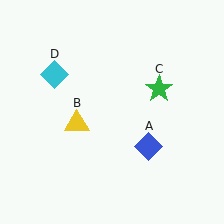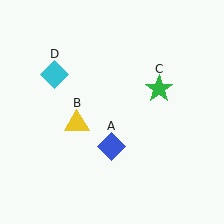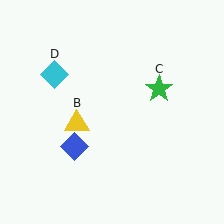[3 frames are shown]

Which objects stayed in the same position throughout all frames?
Yellow triangle (object B) and green star (object C) and cyan diamond (object D) remained stationary.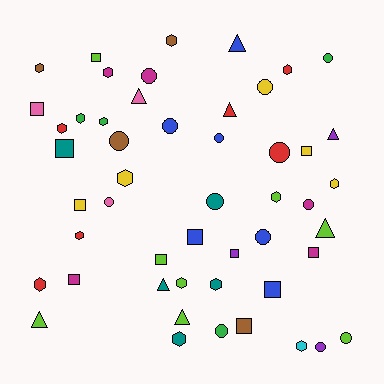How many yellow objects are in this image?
There are 5 yellow objects.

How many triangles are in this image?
There are 8 triangles.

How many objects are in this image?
There are 50 objects.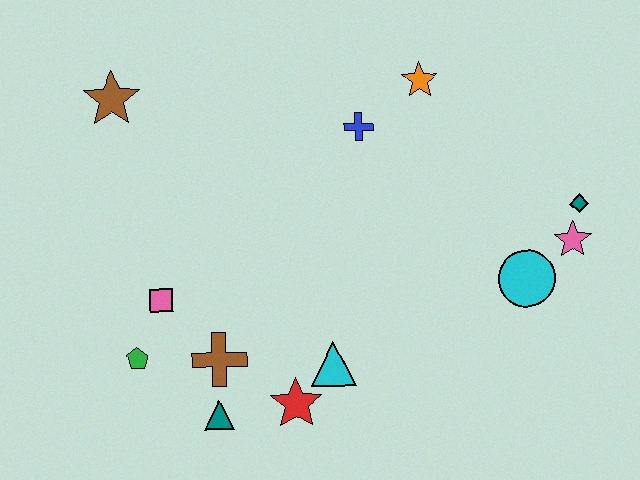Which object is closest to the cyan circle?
The pink star is closest to the cyan circle.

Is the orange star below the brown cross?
No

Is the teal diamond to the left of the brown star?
No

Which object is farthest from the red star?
The brown star is farthest from the red star.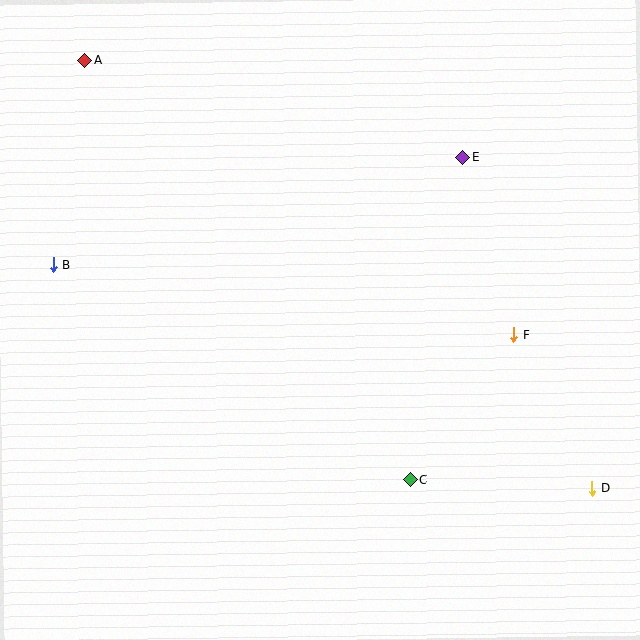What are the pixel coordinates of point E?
Point E is at (462, 157).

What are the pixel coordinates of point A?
Point A is at (85, 61).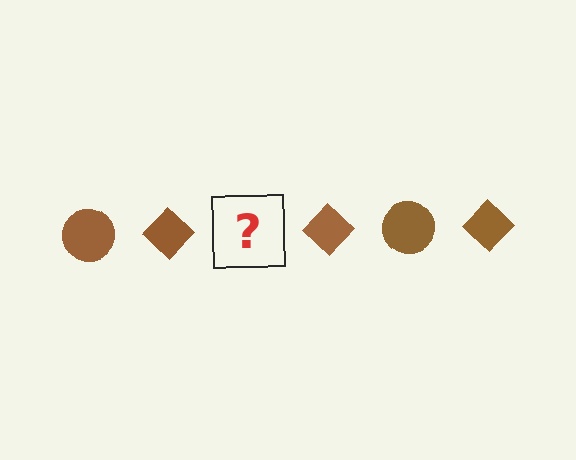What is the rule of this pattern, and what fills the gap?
The rule is that the pattern cycles through circle, diamond shapes in brown. The gap should be filled with a brown circle.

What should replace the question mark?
The question mark should be replaced with a brown circle.